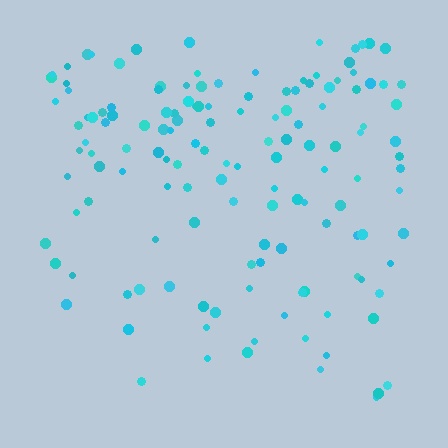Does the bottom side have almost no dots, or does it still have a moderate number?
Still a moderate number, just noticeably fewer than the top.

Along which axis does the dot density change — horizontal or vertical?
Vertical.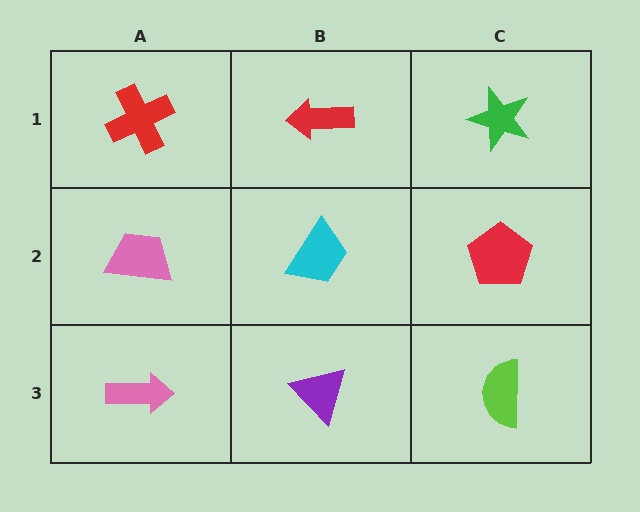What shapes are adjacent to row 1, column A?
A pink trapezoid (row 2, column A), a red arrow (row 1, column B).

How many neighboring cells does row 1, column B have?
3.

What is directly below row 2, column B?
A purple triangle.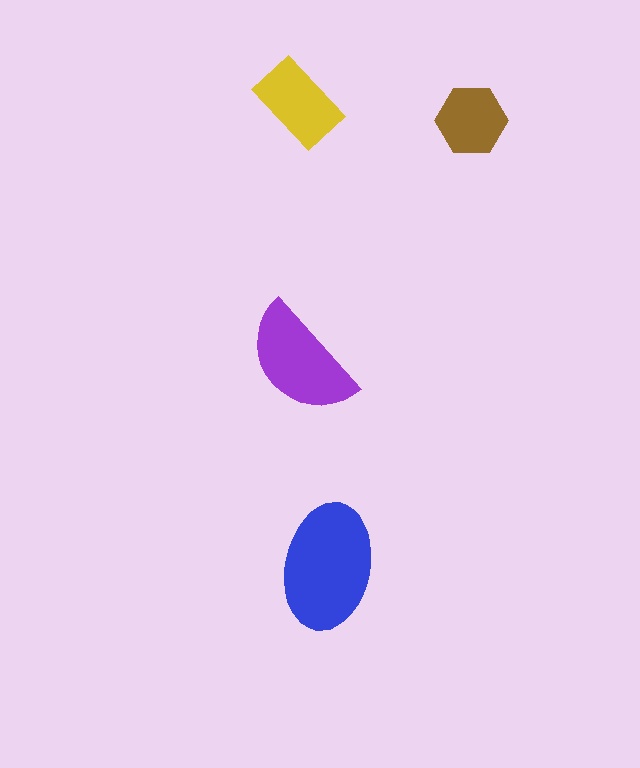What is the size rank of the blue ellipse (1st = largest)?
1st.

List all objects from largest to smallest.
The blue ellipse, the purple semicircle, the yellow rectangle, the brown hexagon.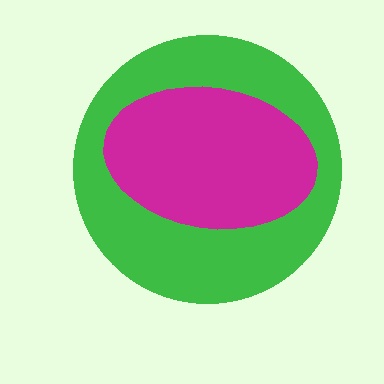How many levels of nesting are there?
2.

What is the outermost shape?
The green circle.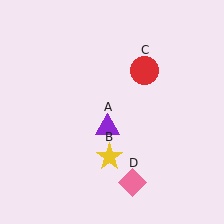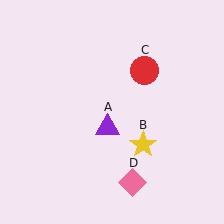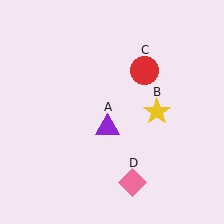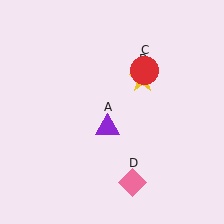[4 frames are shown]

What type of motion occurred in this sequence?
The yellow star (object B) rotated counterclockwise around the center of the scene.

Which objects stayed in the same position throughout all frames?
Purple triangle (object A) and red circle (object C) and pink diamond (object D) remained stationary.